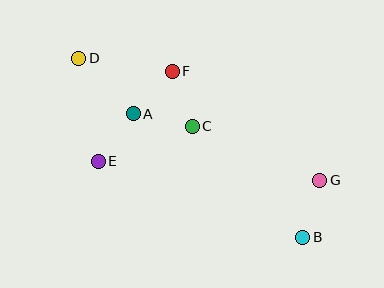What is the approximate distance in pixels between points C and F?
The distance between C and F is approximately 59 pixels.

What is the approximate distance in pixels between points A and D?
The distance between A and D is approximately 78 pixels.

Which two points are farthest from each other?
Points B and D are farthest from each other.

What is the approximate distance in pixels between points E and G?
The distance between E and G is approximately 222 pixels.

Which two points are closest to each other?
Points A and F are closest to each other.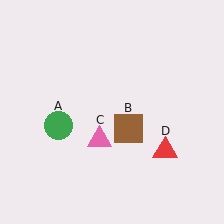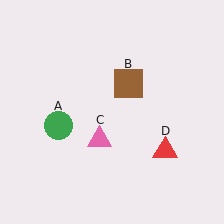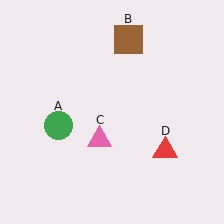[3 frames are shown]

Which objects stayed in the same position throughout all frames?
Green circle (object A) and pink triangle (object C) and red triangle (object D) remained stationary.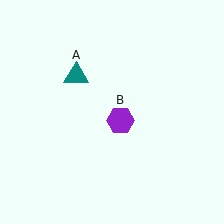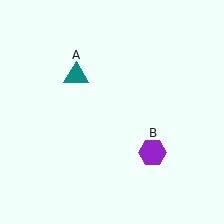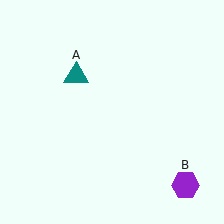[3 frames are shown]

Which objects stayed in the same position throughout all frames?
Teal triangle (object A) remained stationary.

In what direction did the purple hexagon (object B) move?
The purple hexagon (object B) moved down and to the right.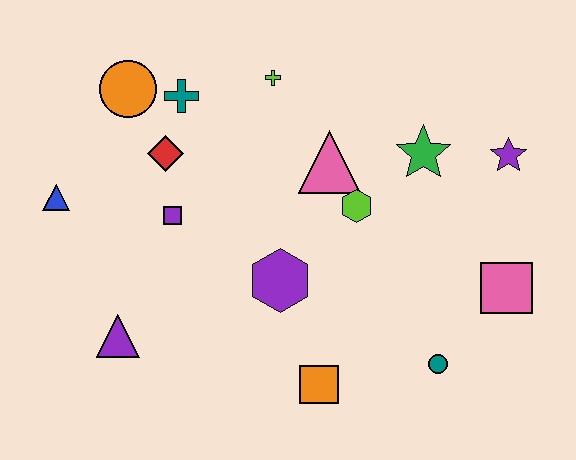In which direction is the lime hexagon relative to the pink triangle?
The lime hexagon is below the pink triangle.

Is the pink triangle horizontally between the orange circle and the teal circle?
Yes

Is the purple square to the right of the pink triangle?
No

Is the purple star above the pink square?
Yes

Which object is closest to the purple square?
The red diamond is closest to the purple square.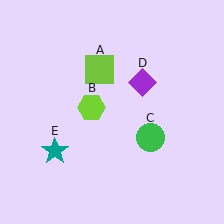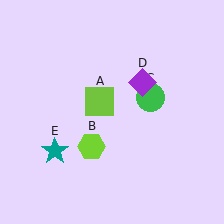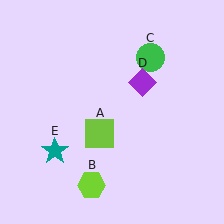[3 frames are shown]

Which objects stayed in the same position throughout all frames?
Purple diamond (object D) and teal star (object E) remained stationary.